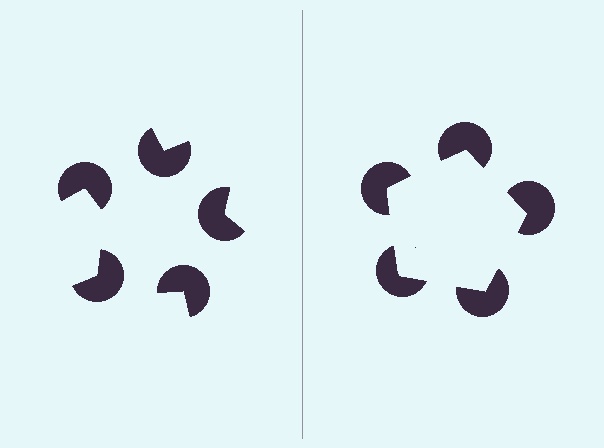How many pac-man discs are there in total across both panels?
10 — 5 on each side.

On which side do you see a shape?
An illusory pentagon appears on the right side. On the left side the wedge cuts are rotated, so no coherent shape forms.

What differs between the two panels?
The pac-man discs are positioned identically on both sides; only the wedge orientations differ. On the right they align to a pentagon; on the left they are misaligned.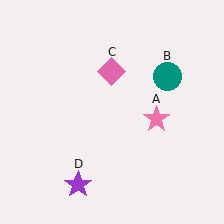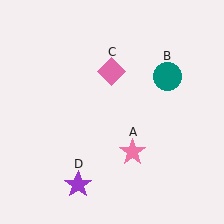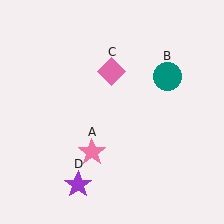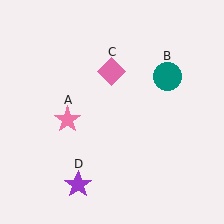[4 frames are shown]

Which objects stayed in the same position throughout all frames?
Teal circle (object B) and pink diamond (object C) and purple star (object D) remained stationary.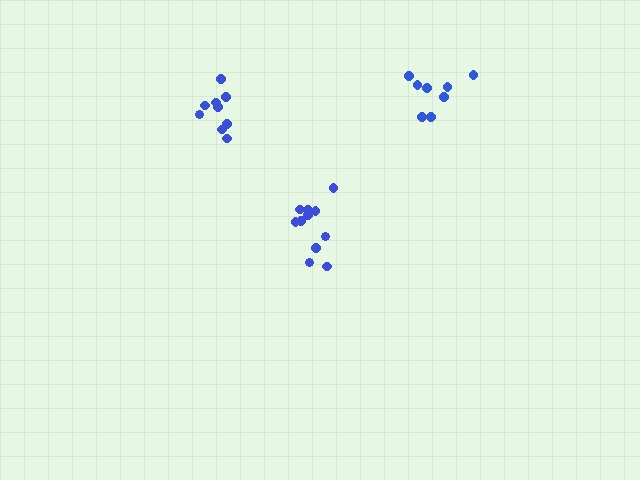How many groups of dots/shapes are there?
There are 3 groups.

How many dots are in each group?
Group 1: 9 dots, Group 2: 11 dots, Group 3: 8 dots (28 total).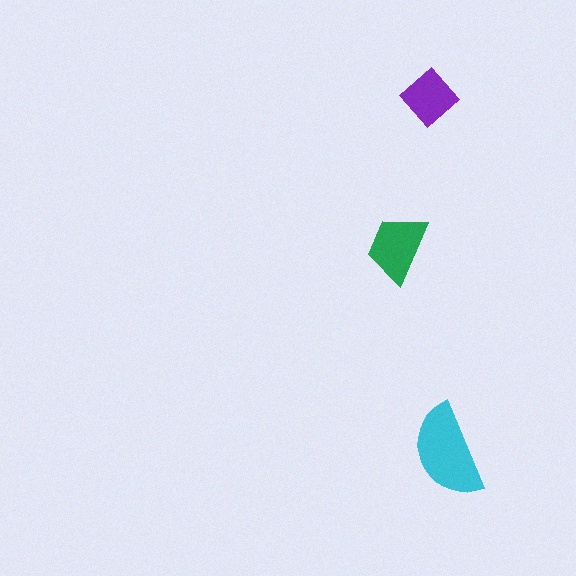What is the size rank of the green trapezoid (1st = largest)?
2nd.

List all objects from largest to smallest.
The cyan semicircle, the green trapezoid, the purple diamond.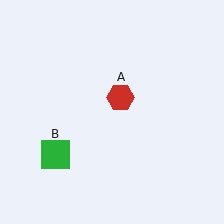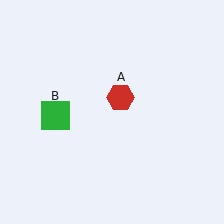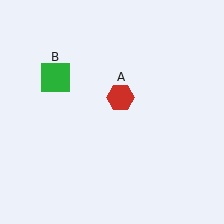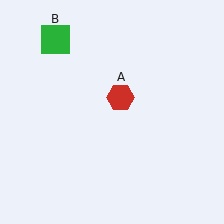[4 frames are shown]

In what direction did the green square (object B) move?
The green square (object B) moved up.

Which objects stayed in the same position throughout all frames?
Red hexagon (object A) remained stationary.